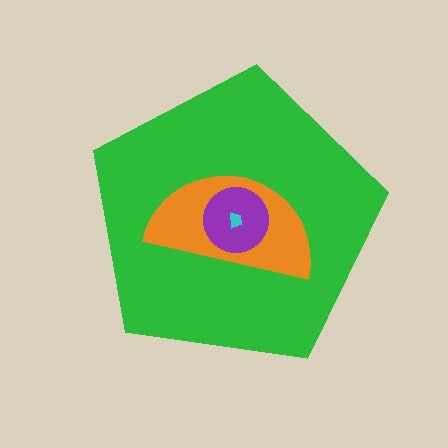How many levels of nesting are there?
4.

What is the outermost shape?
The green pentagon.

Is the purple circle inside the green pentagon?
Yes.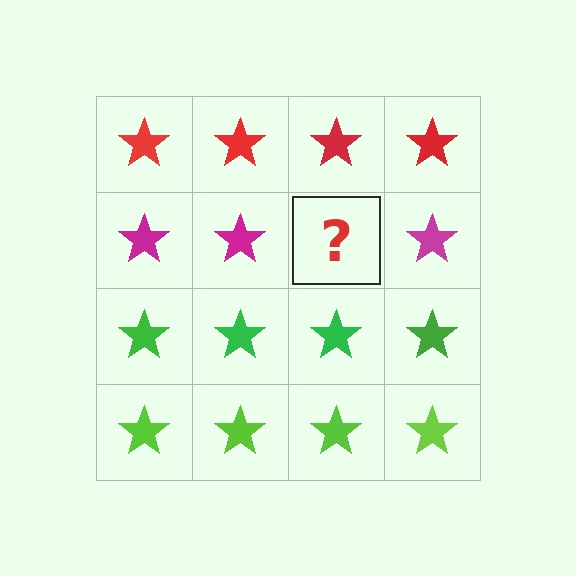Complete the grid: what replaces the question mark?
The question mark should be replaced with a magenta star.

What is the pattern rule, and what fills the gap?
The rule is that each row has a consistent color. The gap should be filled with a magenta star.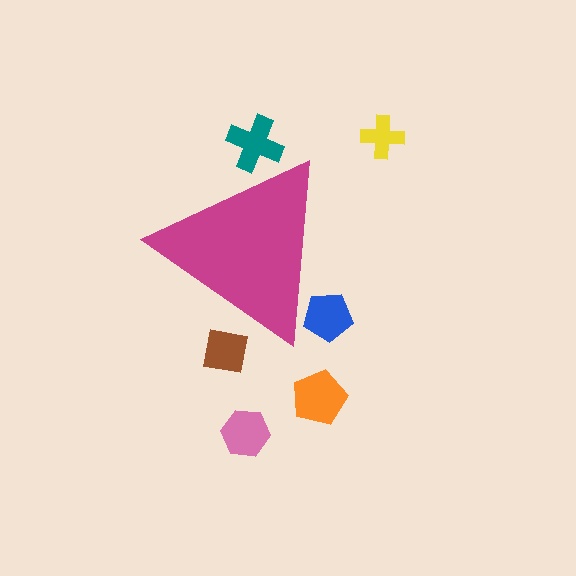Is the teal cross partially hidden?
Yes, the teal cross is partially hidden behind the magenta triangle.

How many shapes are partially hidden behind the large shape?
3 shapes are partially hidden.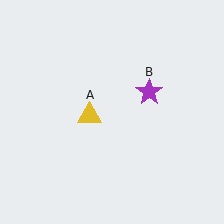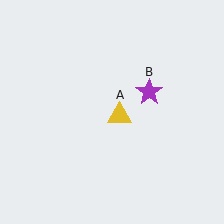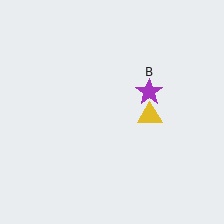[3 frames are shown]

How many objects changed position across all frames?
1 object changed position: yellow triangle (object A).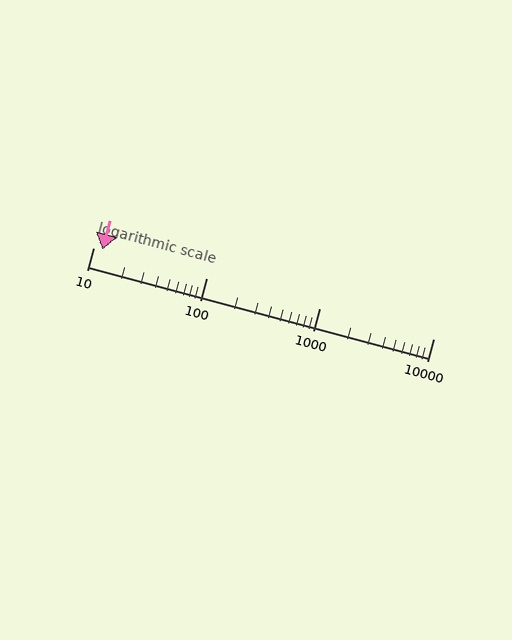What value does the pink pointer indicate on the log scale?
The pointer indicates approximately 12.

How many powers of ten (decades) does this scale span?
The scale spans 3 decades, from 10 to 10000.